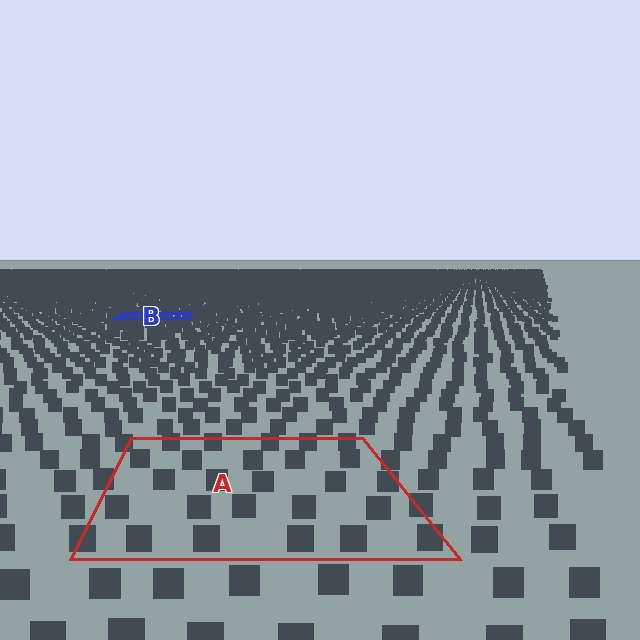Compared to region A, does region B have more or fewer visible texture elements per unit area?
Region B has more texture elements per unit area — they are packed more densely because it is farther away.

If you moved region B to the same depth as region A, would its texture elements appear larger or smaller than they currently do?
They would appear larger. At a closer depth, the same texture elements are projected at a bigger on-screen size.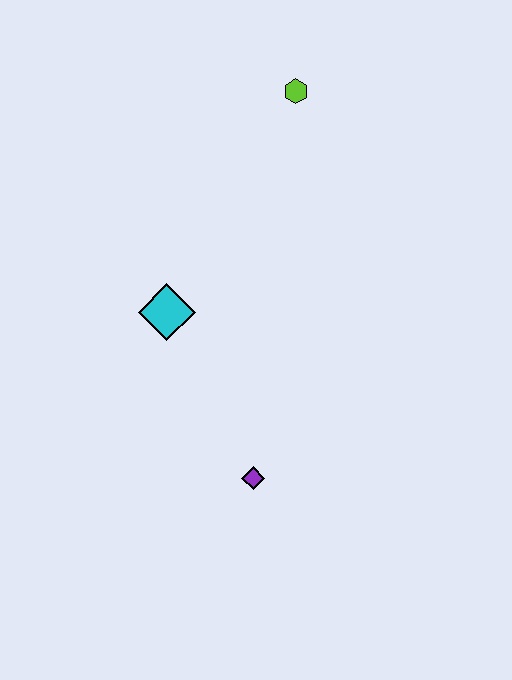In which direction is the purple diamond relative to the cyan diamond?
The purple diamond is below the cyan diamond.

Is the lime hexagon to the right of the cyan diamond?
Yes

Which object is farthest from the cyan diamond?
The lime hexagon is farthest from the cyan diamond.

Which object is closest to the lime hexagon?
The cyan diamond is closest to the lime hexagon.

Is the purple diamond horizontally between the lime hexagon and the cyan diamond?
Yes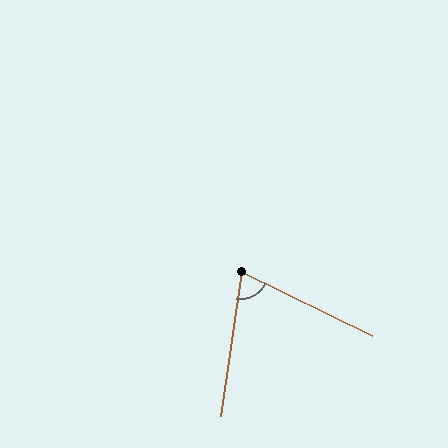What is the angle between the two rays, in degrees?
Approximately 72 degrees.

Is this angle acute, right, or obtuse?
It is acute.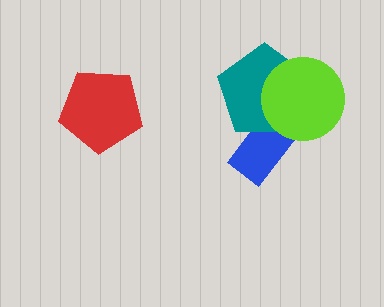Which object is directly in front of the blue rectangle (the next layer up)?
The teal pentagon is directly in front of the blue rectangle.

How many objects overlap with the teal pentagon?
2 objects overlap with the teal pentagon.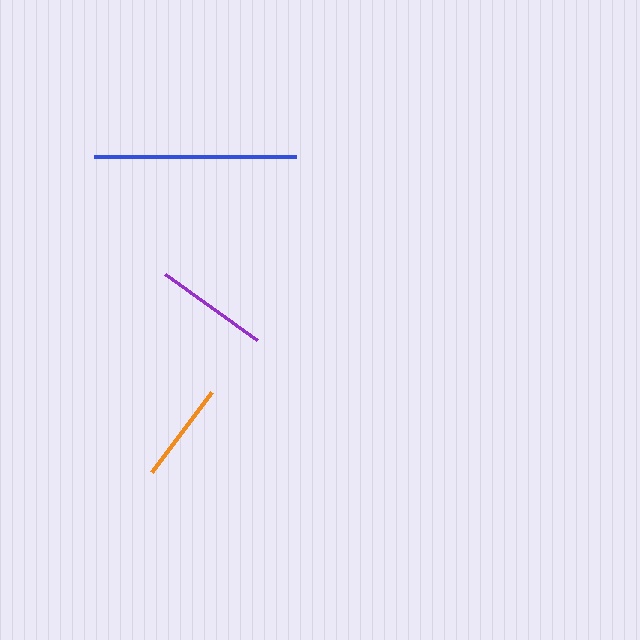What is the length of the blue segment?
The blue segment is approximately 203 pixels long.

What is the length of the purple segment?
The purple segment is approximately 114 pixels long.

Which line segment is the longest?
The blue line is the longest at approximately 203 pixels.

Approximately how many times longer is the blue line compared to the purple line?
The blue line is approximately 1.8 times the length of the purple line.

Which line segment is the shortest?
The orange line is the shortest at approximately 100 pixels.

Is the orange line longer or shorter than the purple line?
The purple line is longer than the orange line.